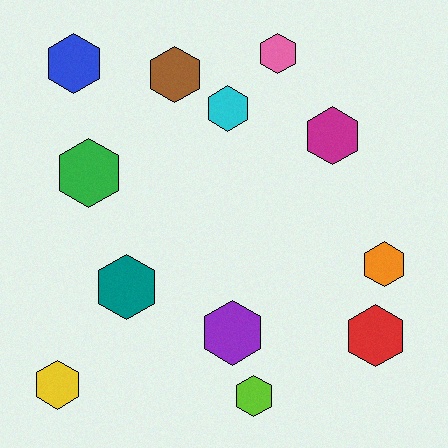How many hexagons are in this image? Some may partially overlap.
There are 12 hexagons.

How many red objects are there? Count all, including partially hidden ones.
There is 1 red object.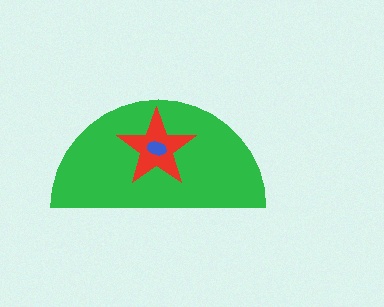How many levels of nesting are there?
3.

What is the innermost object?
The blue ellipse.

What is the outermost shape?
The green semicircle.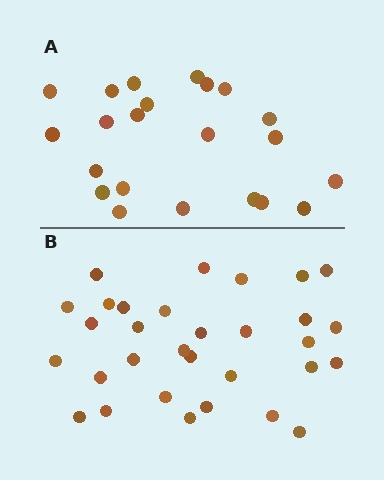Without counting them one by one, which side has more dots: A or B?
Region B (the bottom region) has more dots.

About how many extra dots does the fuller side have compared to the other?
Region B has roughly 8 or so more dots than region A.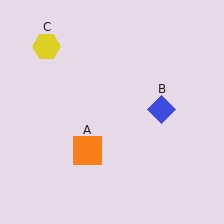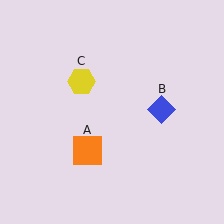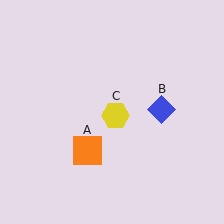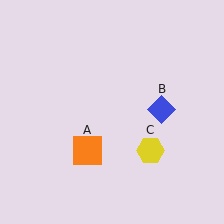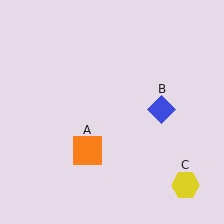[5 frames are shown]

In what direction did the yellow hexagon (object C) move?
The yellow hexagon (object C) moved down and to the right.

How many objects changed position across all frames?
1 object changed position: yellow hexagon (object C).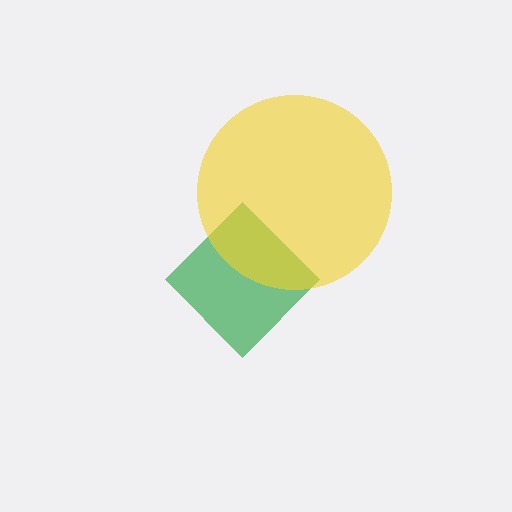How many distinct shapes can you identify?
There are 2 distinct shapes: a green diamond, a yellow circle.